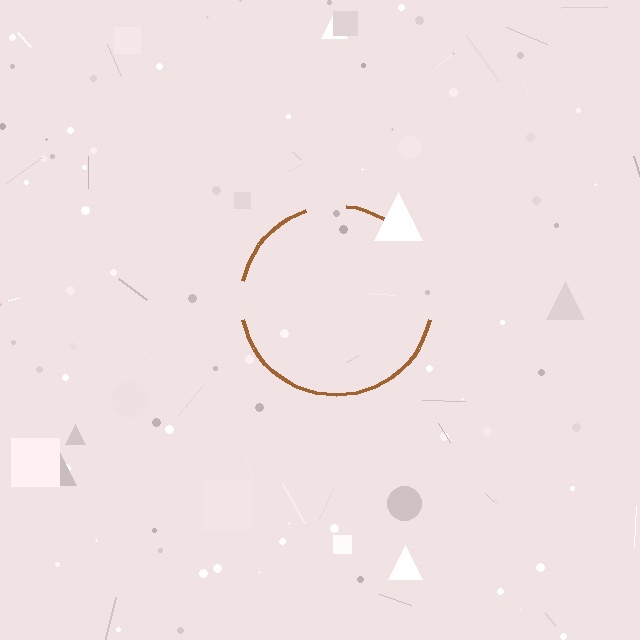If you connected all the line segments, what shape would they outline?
They would outline a circle.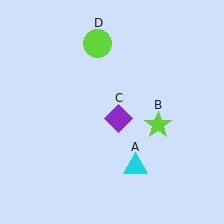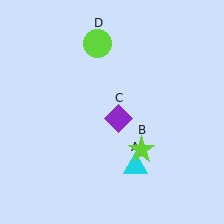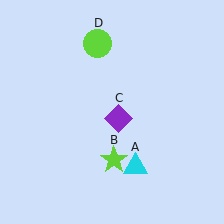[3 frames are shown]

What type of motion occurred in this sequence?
The lime star (object B) rotated clockwise around the center of the scene.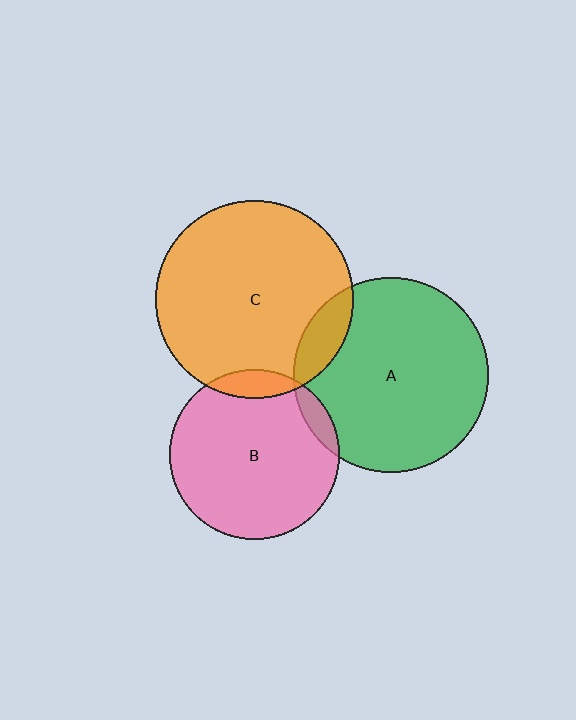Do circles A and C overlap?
Yes.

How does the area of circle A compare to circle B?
Approximately 1.3 times.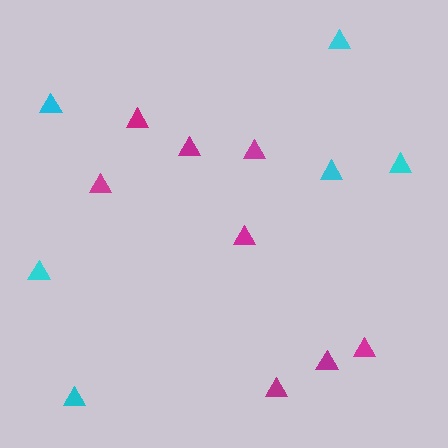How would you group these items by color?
There are 2 groups: one group of magenta triangles (8) and one group of cyan triangles (6).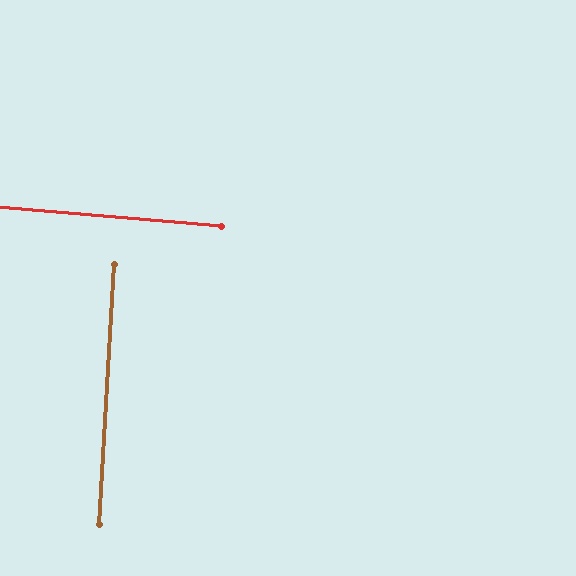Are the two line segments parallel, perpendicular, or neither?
Perpendicular — they meet at approximately 88°.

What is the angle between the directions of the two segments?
Approximately 88 degrees.